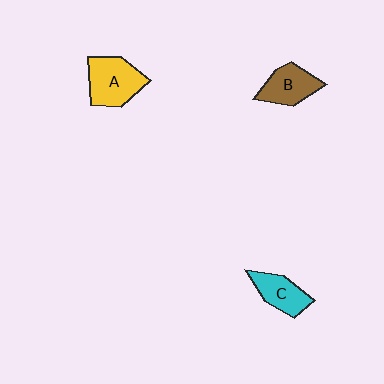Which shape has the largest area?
Shape A (yellow).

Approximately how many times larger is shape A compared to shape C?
Approximately 1.5 times.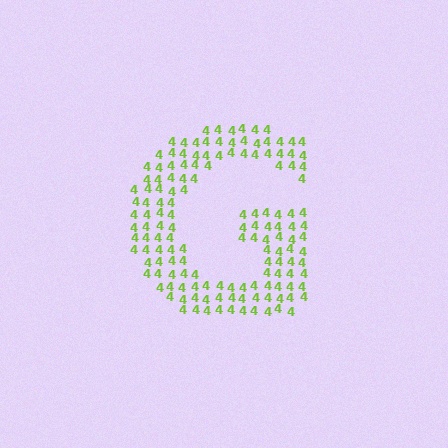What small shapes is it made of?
It is made of small digit 4's.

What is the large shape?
The large shape is the letter G.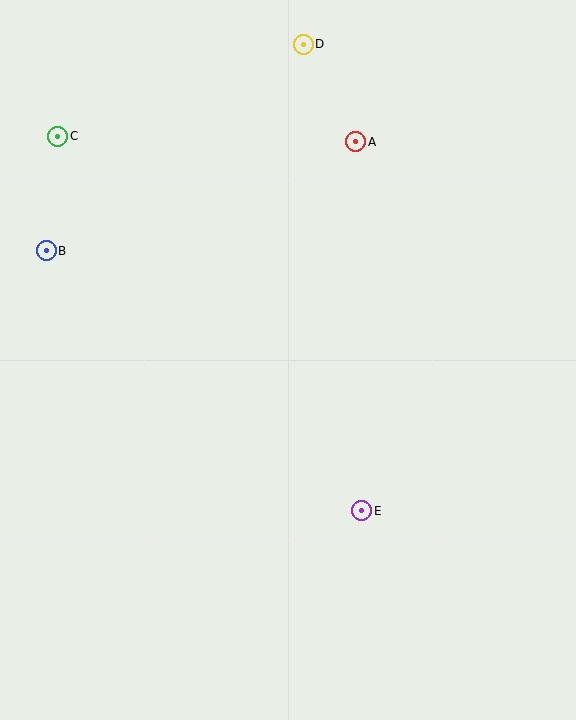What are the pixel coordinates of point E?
Point E is at (362, 511).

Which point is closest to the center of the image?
Point E at (362, 511) is closest to the center.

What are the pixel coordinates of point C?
Point C is at (58, 136).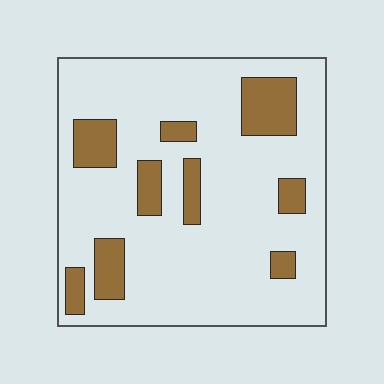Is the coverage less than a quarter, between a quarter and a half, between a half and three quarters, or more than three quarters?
Less than a quarter.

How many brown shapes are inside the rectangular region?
9.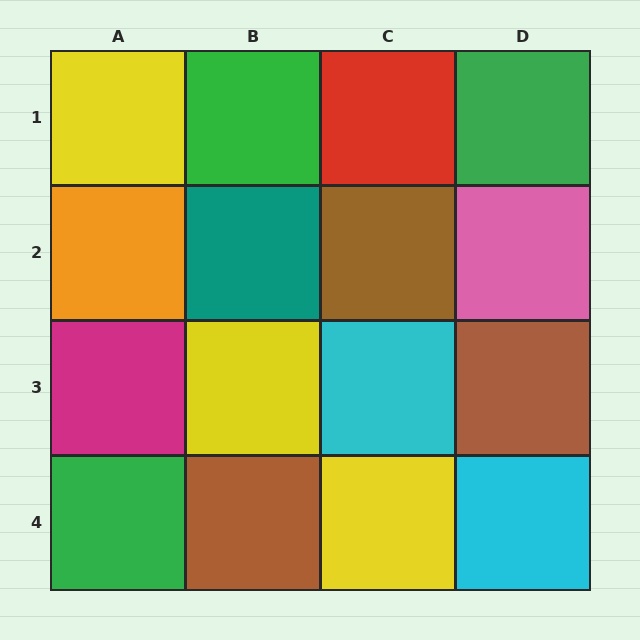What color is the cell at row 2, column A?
Orange.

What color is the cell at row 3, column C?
Cyan.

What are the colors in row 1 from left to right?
Yellow, green, red, green.